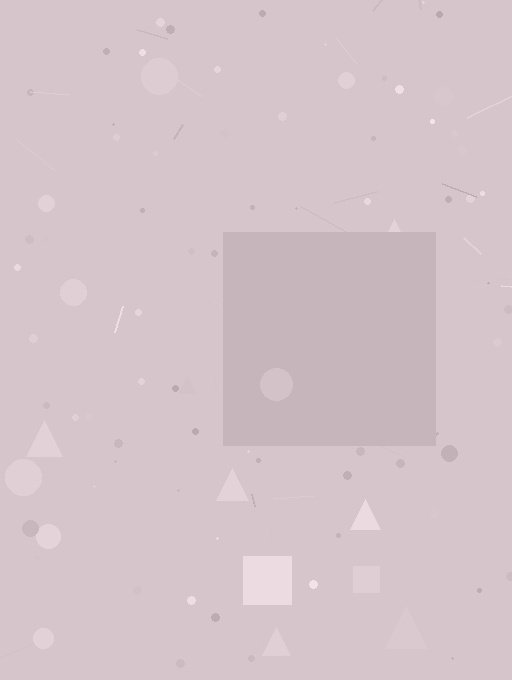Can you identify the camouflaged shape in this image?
The camouflaged shape is a square.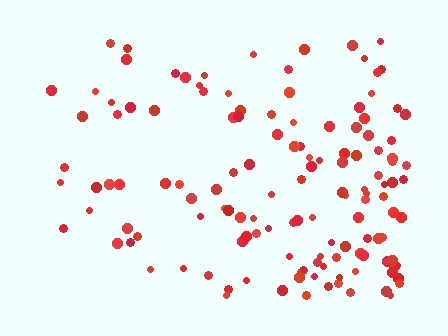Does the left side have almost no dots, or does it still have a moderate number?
Still a moderate number, just noticeably fewer than the right.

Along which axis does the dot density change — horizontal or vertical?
Horizontal.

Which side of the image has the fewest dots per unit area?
The left.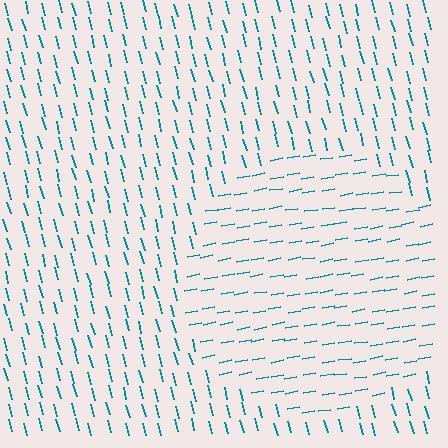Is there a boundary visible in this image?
Yes, there is a texture boundary formed by a change in line orientation.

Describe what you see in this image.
The image is filled with small teal line segments. A circle region in the image has lines oriented differently from the surrounding lines, creating a visible texture boundary.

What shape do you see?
I see a circle.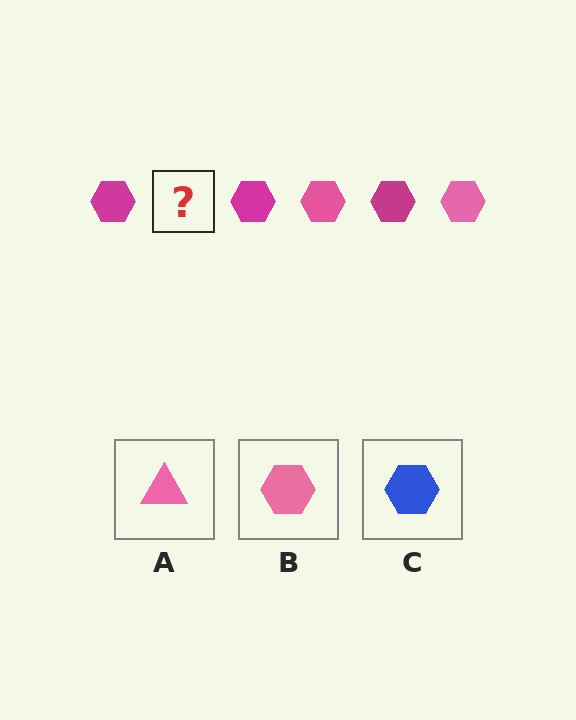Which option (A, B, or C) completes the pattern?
B.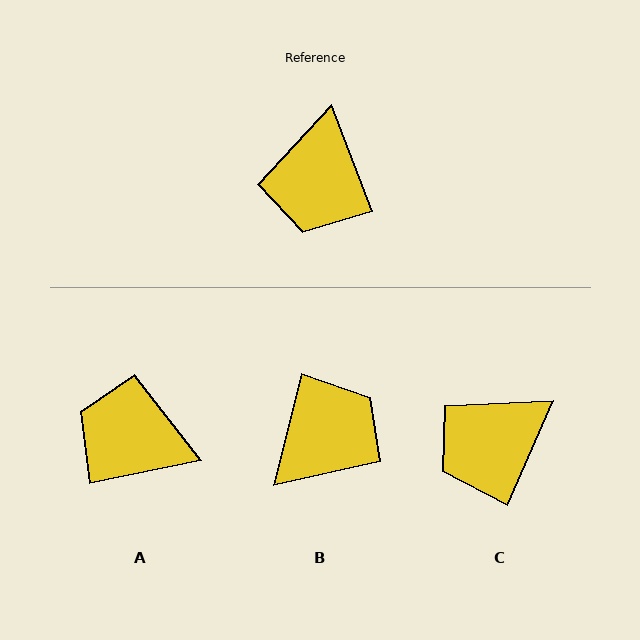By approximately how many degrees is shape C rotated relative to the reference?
Approximately 45 degrees clockwise.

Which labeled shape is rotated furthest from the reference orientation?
B, about 145 degrees away.